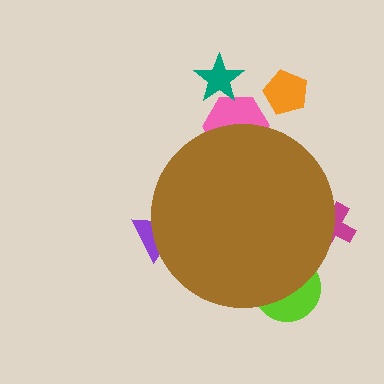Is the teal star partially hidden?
No, the teal star is fully visible.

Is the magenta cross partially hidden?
Yes, the magenta cross is partially hidden behind the brown circle.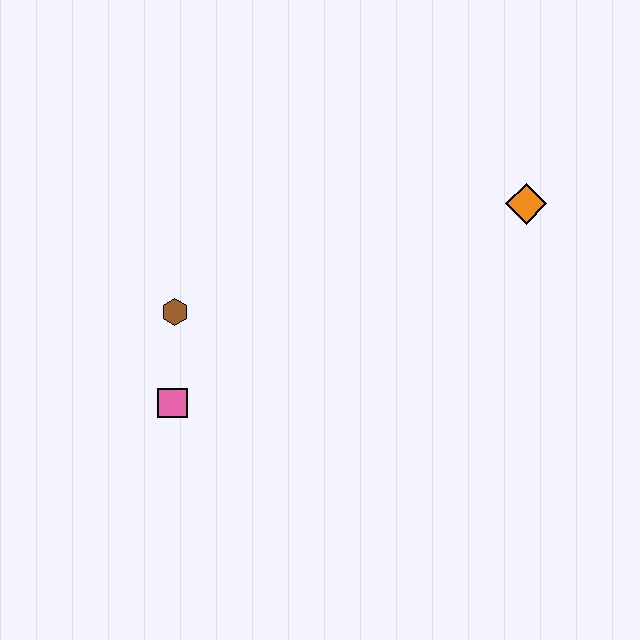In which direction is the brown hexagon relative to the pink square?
The brown hexagon is above the pink square.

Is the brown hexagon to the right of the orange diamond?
No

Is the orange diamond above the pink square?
Yes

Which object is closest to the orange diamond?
The brown hexagon is closest to the orange diamond.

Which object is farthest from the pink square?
The orange diamond is farthest from the pink square.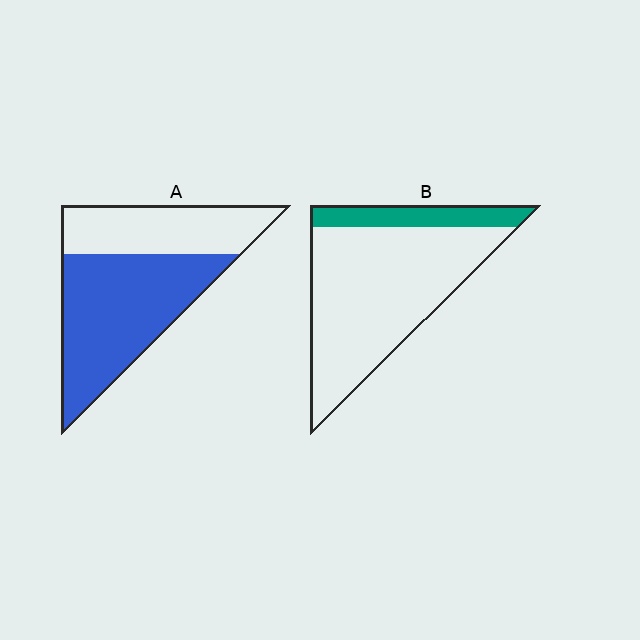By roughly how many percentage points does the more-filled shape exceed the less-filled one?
By roughly 45 percentage points (A over B).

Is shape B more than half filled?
No.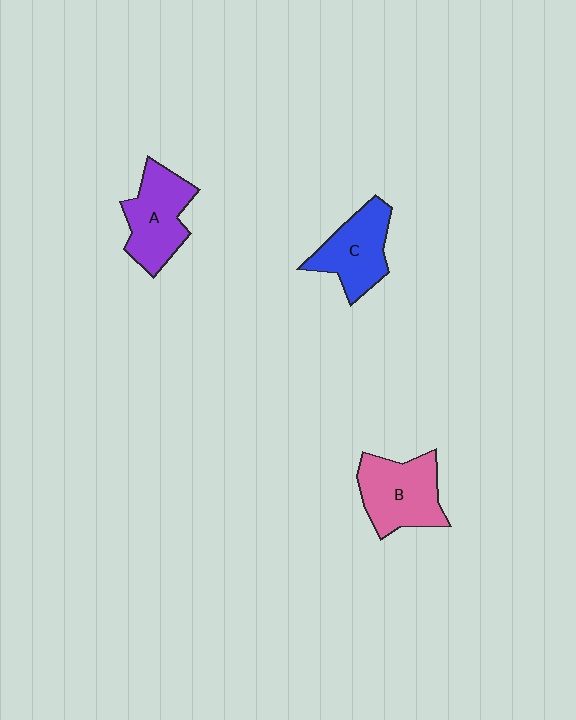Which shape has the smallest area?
Shape C (blue).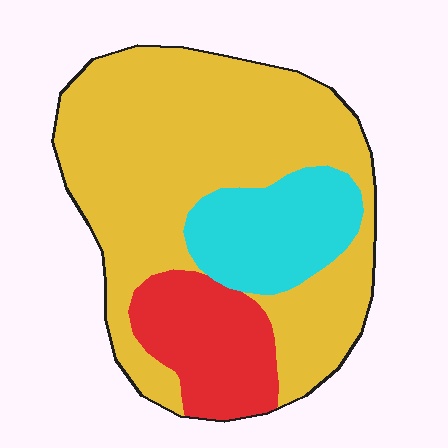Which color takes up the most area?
Yellow, at roughly 65%.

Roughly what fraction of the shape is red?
Red takes up about one sixth (1/6) of the shape.